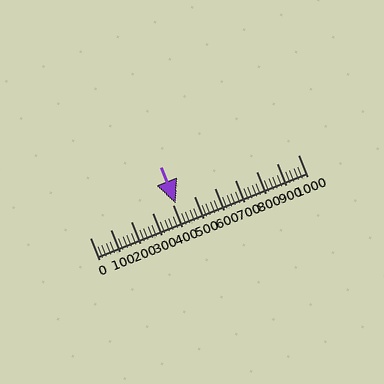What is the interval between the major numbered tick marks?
The major tick marks are spaced 100 units apart.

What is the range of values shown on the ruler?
The ruler shows values from 0 to 1000.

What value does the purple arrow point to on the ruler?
The purple arrow points to approximately 415.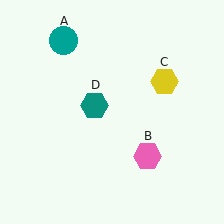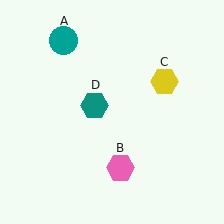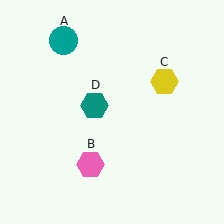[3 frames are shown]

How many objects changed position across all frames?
1 object changed position: pink hexagon (object B).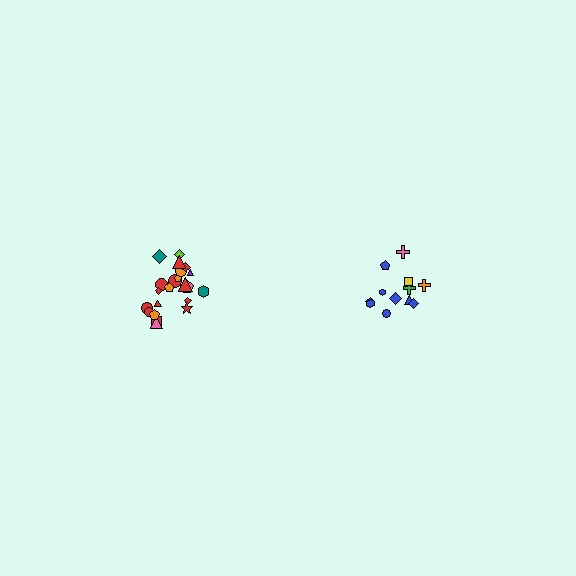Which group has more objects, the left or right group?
The left group.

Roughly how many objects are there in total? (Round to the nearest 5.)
Roughly 35 objects in total.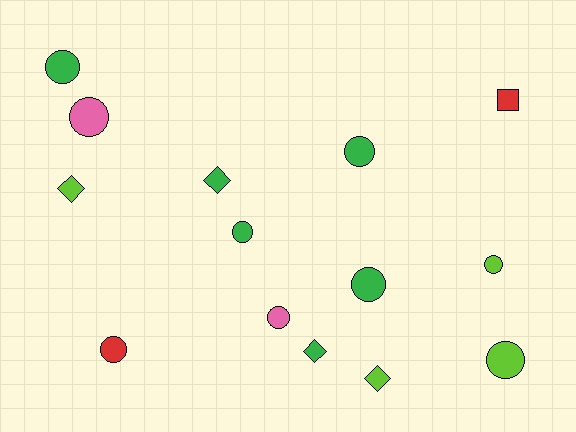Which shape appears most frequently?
Circle, with 9 objects.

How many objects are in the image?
There are 14 objects.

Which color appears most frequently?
Green, with 6 objects.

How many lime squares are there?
There are no lime squares.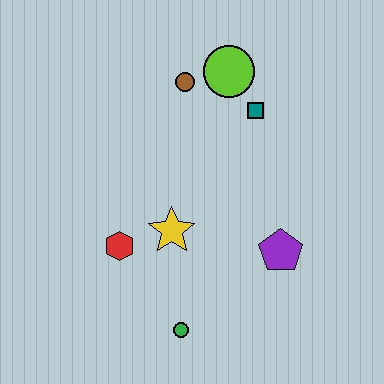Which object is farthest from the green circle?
The lime circle is farthest from the green circle.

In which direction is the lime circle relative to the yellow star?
The lime circle is above the yellow star.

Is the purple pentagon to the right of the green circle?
Yes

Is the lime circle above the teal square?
Yes